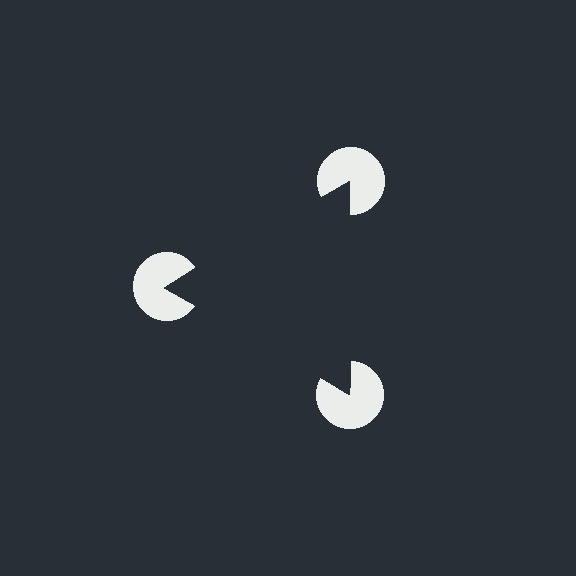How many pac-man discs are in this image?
There are 3 — one at each vertex of the illusory triangle.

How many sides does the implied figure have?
3 sides.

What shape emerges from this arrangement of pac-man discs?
An illusory triangle — its edges are inferred from the aligned wedge cuts in the pac-man discs, not physically drawn.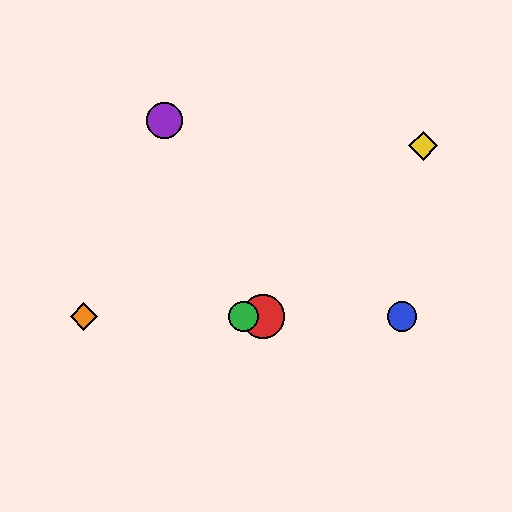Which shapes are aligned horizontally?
The red circle, the blue circle, the green circle, the orange diamond are aligned horizontally.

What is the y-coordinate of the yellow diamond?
The yellow diamond is at y≈146.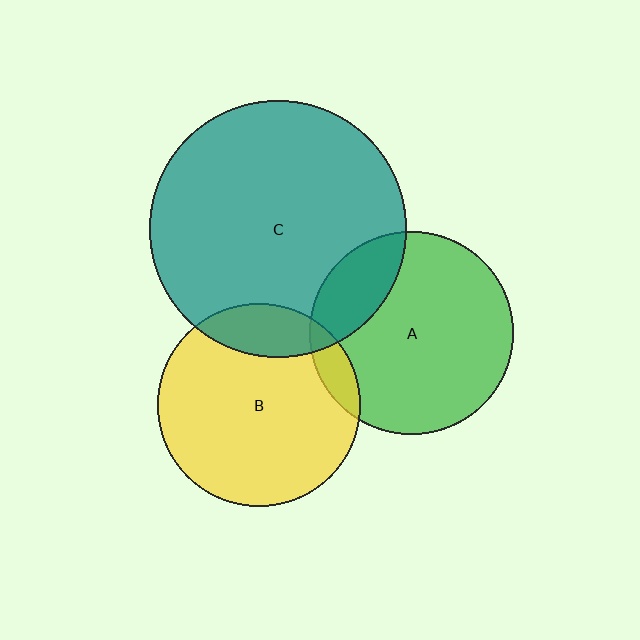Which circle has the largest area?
Circle C (teal).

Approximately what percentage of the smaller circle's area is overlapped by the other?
Approximately 15%.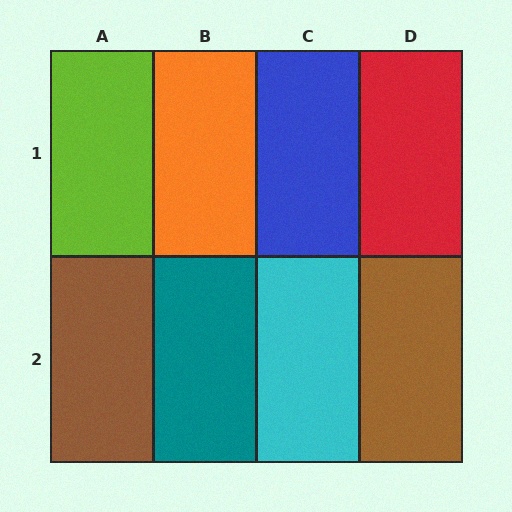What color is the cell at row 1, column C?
Blue.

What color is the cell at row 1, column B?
Orange.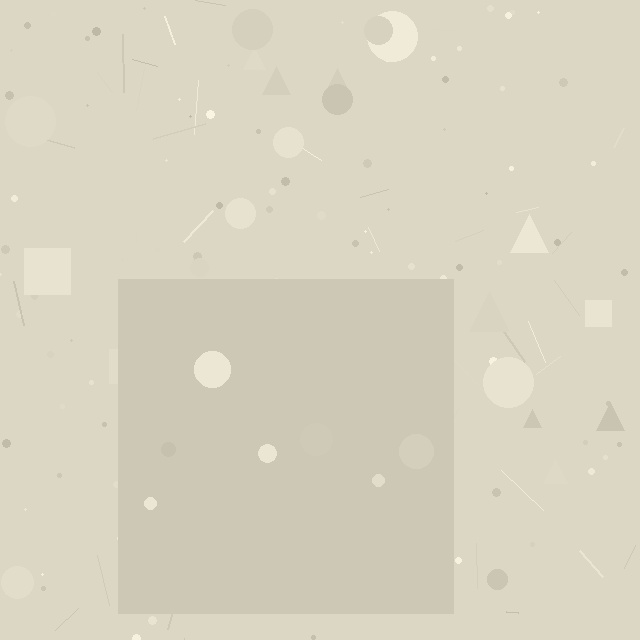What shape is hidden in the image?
A square is hidden in the image.